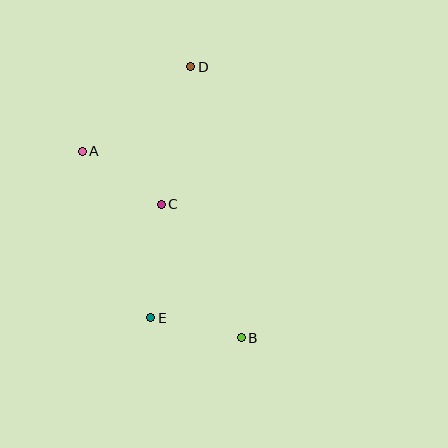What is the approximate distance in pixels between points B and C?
The distance between B and C is approximately 156 pixels.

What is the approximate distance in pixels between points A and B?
The distance between A and B is approximately 245 pixels.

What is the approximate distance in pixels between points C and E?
The distance between C and E is approximately 114 pixels.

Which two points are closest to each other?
Points B and E are closest to each other.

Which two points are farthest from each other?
Points B and D are farthest from each other.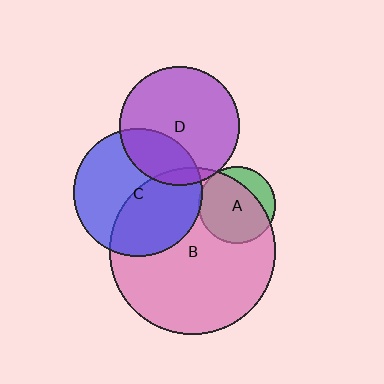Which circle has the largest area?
Circle B (pink).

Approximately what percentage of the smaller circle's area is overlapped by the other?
Approximately 80%.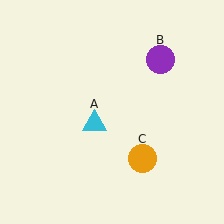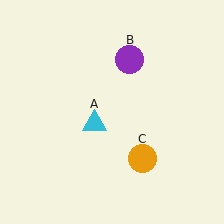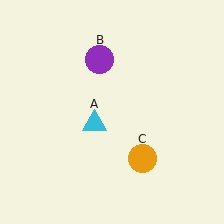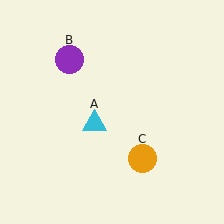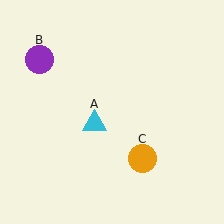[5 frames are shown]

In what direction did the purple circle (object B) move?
The purple circle (object B) moved left.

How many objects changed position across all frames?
1 object changed position: purple circle (object B).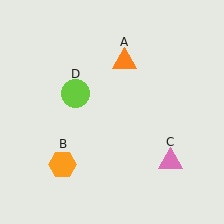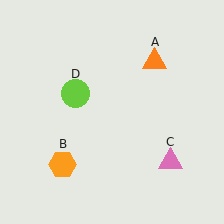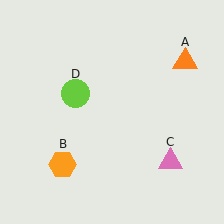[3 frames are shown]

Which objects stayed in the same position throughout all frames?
Orange hexagon (object B) and pink triangle (object C) and lime circle (object D) remained stationary.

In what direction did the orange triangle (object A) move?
The orange triangle (object A) moved right.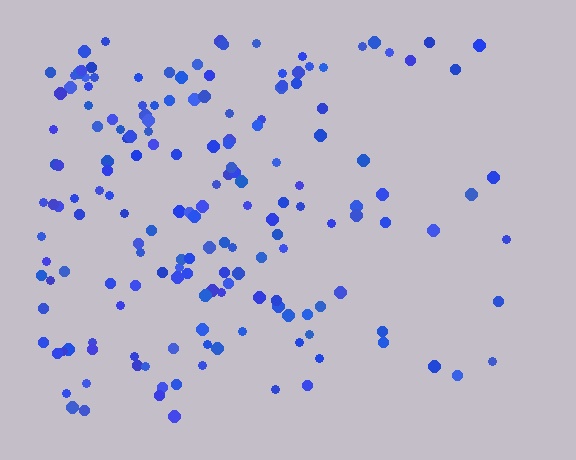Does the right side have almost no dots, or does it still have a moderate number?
Still a moderate number, just noticeably fewer than the left.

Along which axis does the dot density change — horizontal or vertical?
Horizontal.